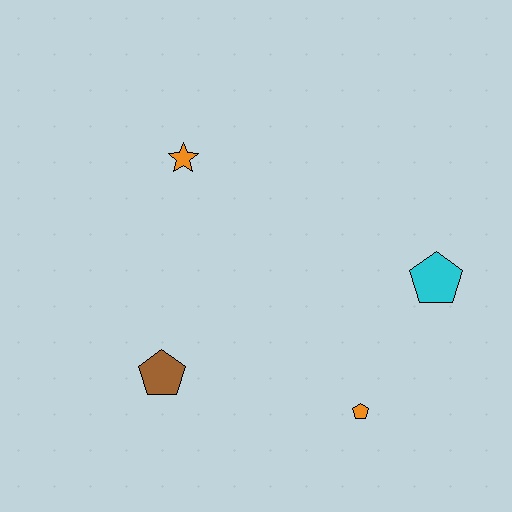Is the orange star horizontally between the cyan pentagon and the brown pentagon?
Yes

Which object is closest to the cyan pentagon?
The orange pentagon is closest to the cyan pentagon.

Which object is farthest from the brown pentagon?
The cyan pentagon is farthest from the brown pentagon.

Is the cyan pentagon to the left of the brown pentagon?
No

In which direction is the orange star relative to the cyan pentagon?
The orange star is to the left of the cyan pentagon.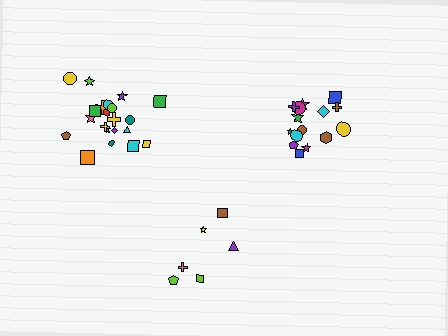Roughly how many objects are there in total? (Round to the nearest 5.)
Roughly 45 objects in total.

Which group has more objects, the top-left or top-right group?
The top-left group.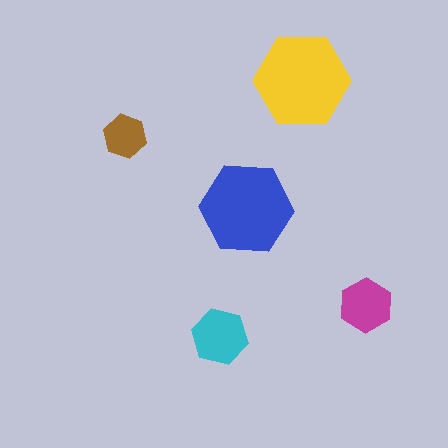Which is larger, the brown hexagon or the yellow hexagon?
The yellow one.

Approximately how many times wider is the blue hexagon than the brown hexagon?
About 2 times wider.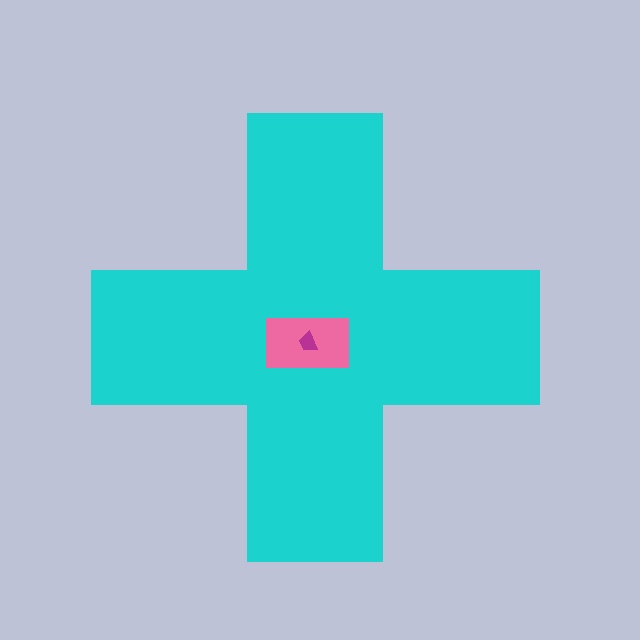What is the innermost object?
The magenta trapezoid.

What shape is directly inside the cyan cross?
The pink rectangle.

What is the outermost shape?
The cyan cross.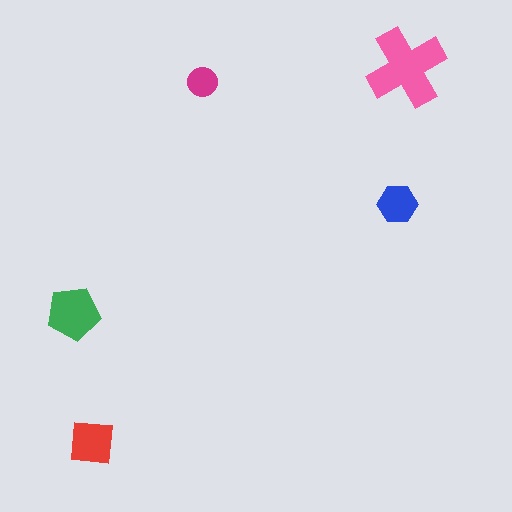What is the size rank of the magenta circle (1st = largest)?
5th.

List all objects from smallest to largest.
The magenta circle, the blue hexagon, the red square, the green pentagon, the pink cross.